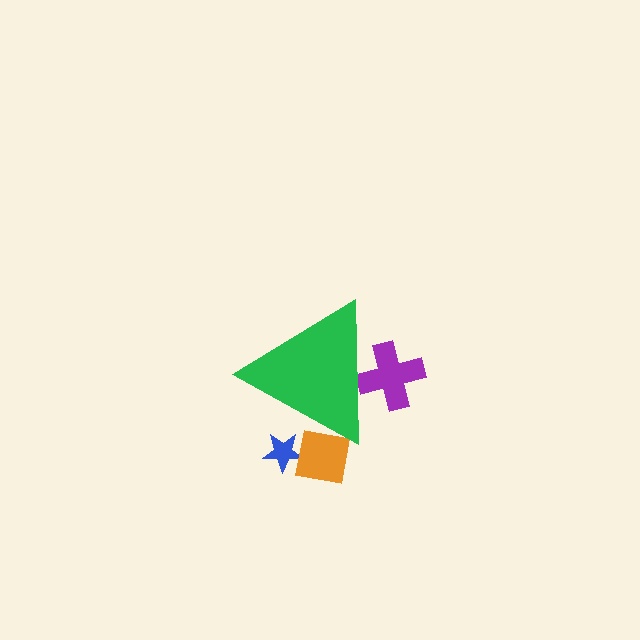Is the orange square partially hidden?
Yes, the orange square is partially hidden behind the green triangle.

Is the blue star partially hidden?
Yes, the blue star is partially hidden behind the green triangle.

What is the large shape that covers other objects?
A green triangle.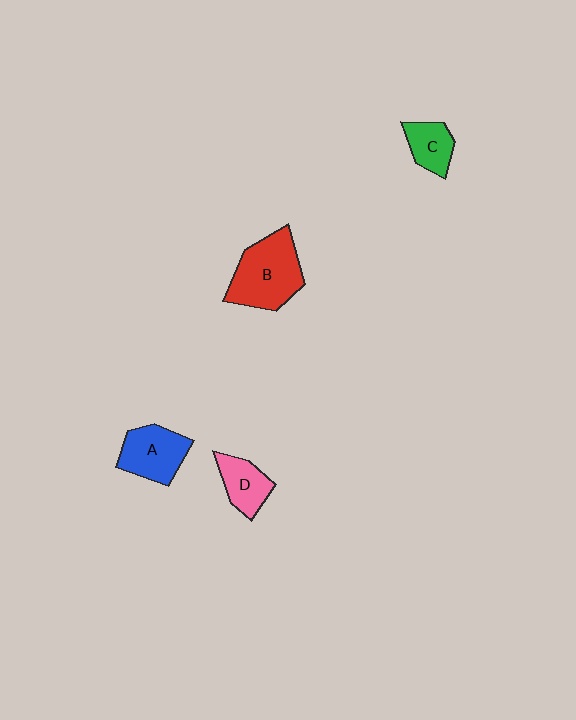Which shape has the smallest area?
Shape C (green).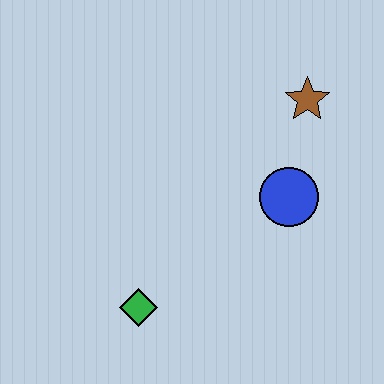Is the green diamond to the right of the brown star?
No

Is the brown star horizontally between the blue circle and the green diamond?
No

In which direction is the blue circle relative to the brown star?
The blue circle is below the brown star.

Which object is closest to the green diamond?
The blue circle is closest to the green diamond.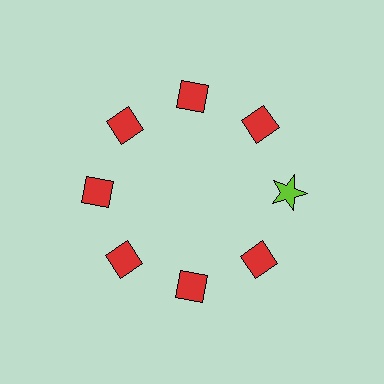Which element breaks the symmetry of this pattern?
The lime star at roughly the 3 o'clock position breaks the symmetry. All other shapes are red diamonds.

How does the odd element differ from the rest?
It differs in both color (lime instead of red) and shape (star instead of diamond).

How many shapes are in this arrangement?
There are 8 shapes arranged in a ring pattern.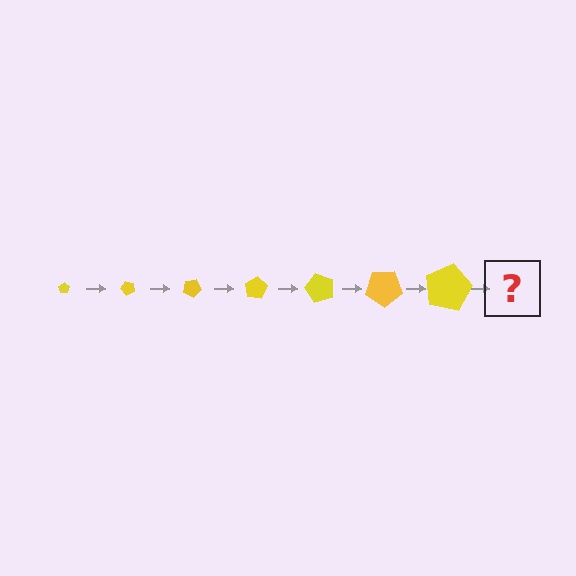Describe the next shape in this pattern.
It should be a pentagon, larger than the previous one and rotated 350 degrees from the start.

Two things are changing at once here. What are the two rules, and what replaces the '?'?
The two rules are that the pentagon grows larger each step and it rotates 50 degrees each step. The '?' should be a pentagon, larger than the previous one and rotated 350 degrees from the start.